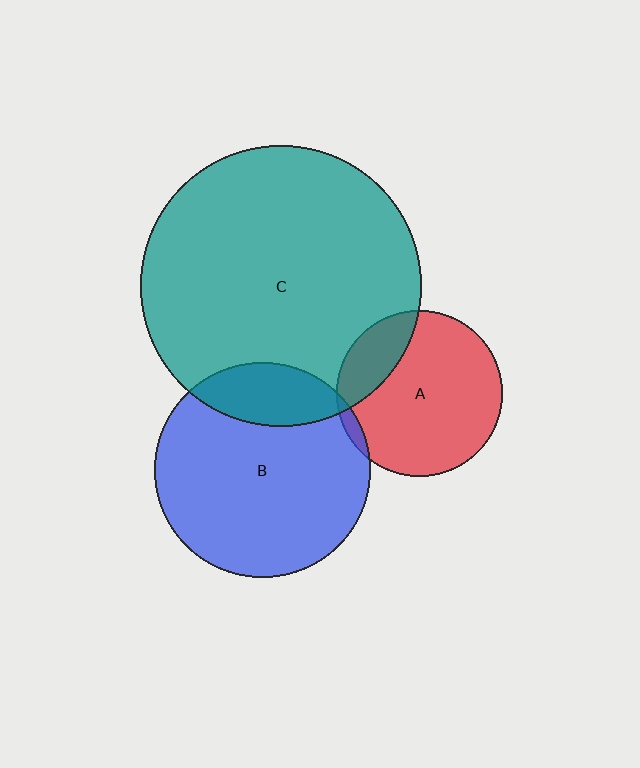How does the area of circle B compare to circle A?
Approximately 1.7 times.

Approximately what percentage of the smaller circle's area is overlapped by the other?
Approximately 5%.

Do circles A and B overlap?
Yes.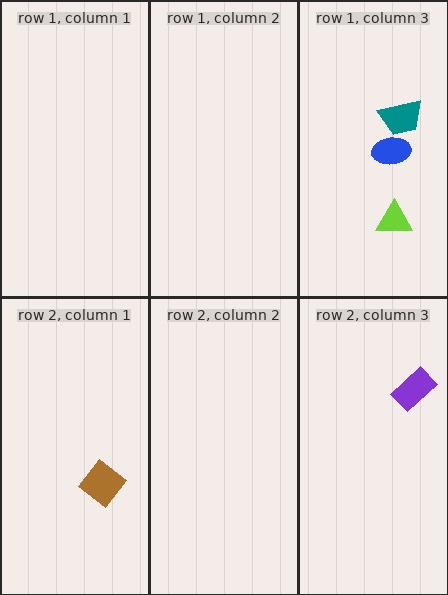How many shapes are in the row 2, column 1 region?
1.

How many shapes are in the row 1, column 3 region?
3.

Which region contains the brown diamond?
The row 2, column 1 region.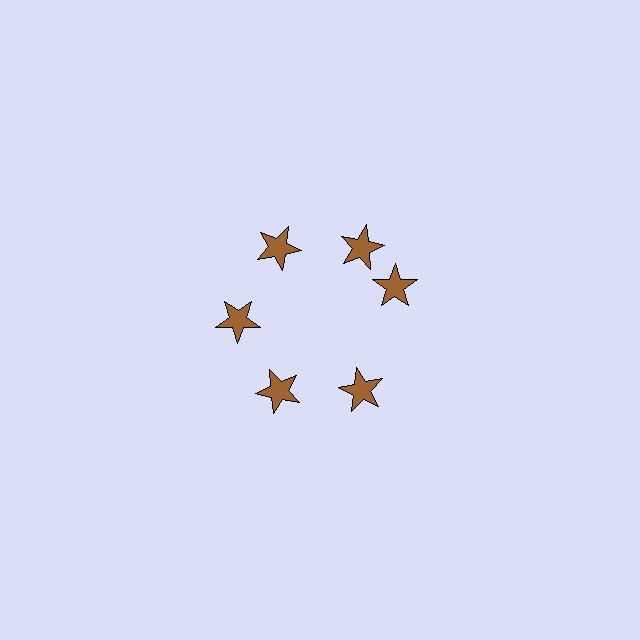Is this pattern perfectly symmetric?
No. The 6 brown stars are arranged in a ring, but one element near the 3 o'clock position is rotated out of alignment along the ring, breaking the 6-fold rotational symmetry.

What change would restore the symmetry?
The symmetry would be restored by rotating it back into even spacing with its neighbors so that all 6 stars sit at equal angles and equal distance from the center.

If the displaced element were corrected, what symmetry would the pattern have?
It would have 6-fold rotational symmetry — the pattern would map onto itself every 60 degrees.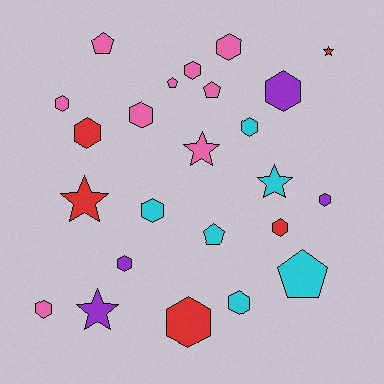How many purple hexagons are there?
There are 3 purple hexagons.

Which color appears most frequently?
Pink, with 9 objects.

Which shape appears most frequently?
Hexagon, with 14 objects.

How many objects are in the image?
There are 24 objects.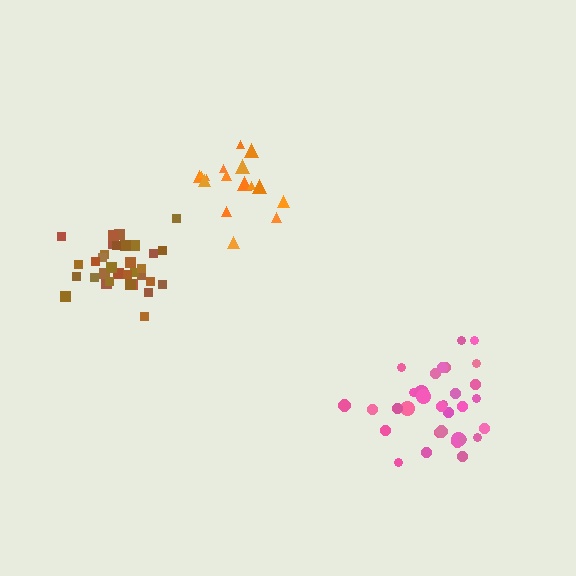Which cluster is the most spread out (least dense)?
Orange.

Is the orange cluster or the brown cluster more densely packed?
Brown.